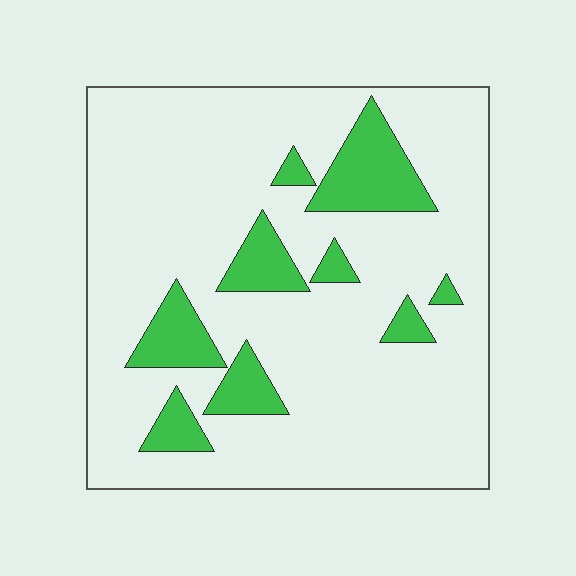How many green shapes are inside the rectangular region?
9.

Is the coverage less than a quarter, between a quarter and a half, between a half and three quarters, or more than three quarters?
Less than a quarter.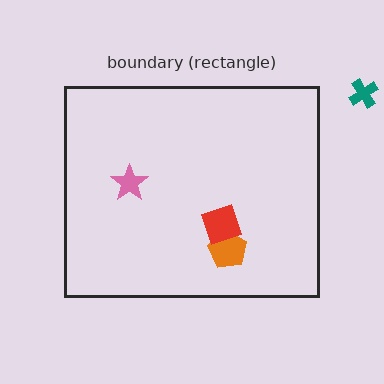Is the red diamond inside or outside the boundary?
Inside.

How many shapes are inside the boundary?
3 inside, 1 outside.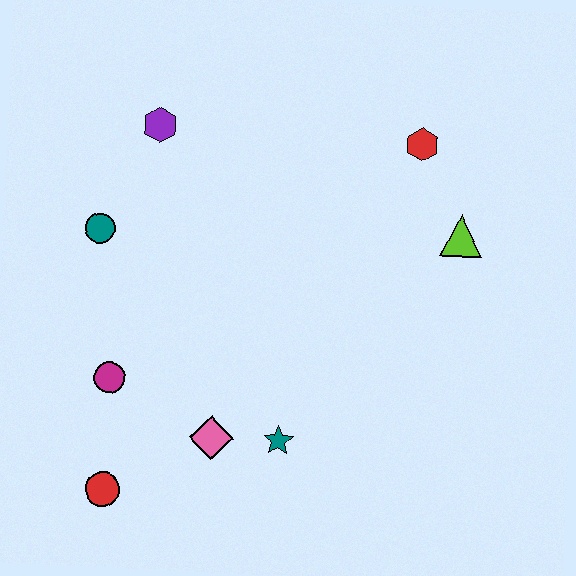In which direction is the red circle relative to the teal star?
The red circle is to the left of the teal star.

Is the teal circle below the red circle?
No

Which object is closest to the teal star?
The pink diamond is closest to the teal star.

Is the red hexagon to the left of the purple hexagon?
No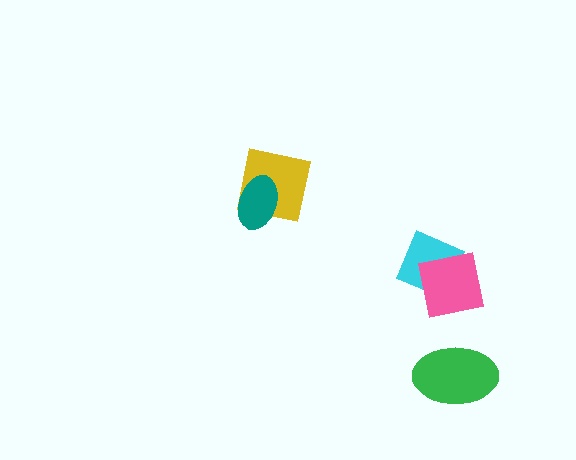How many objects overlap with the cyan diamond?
1 object overlaps with the cyan diamond.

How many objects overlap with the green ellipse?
0 objects overlap with the green ellipse.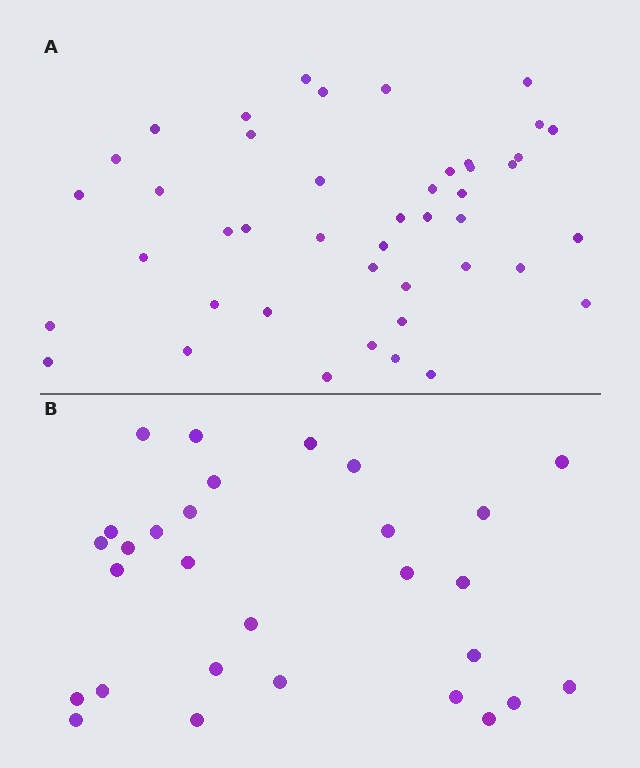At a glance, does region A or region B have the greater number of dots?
Region A (the top region) has more dots.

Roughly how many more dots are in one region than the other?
Region A has approximately 15 more dots than region B.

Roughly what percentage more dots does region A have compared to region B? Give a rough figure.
About 50% more.